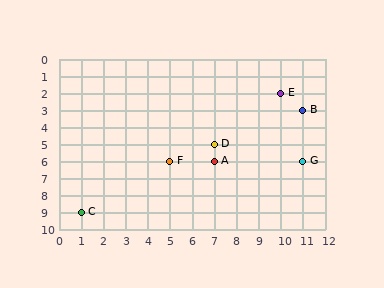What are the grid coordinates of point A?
Point A is at grid coordinates (7, 6).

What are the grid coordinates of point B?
Point B is at grid coordinates (11, 3).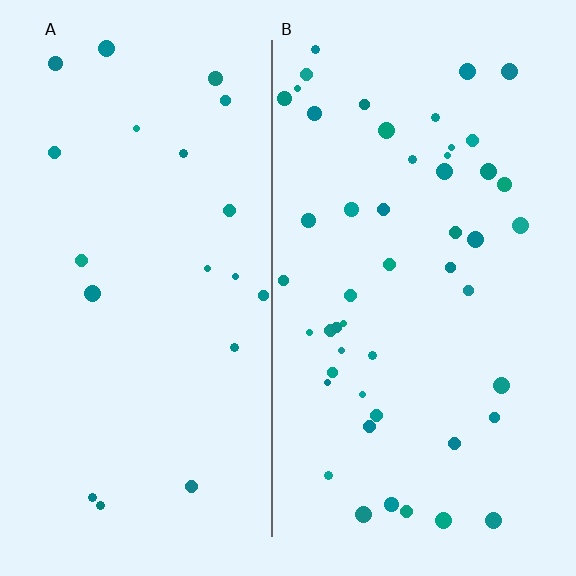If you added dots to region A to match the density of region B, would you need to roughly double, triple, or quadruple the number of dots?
Approximately double.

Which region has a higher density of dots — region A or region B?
B (the right).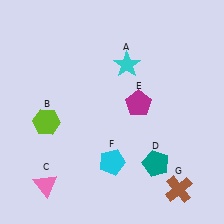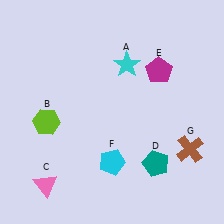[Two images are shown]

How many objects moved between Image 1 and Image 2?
2 objects moved between the two images.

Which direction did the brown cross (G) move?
The brown cross (G) moved up.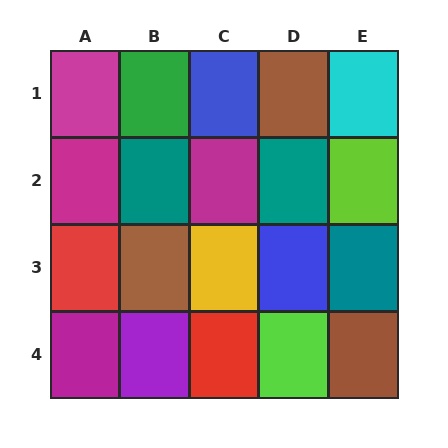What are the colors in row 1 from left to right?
Magenta, green, blue, brown, cyan.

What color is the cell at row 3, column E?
Teal.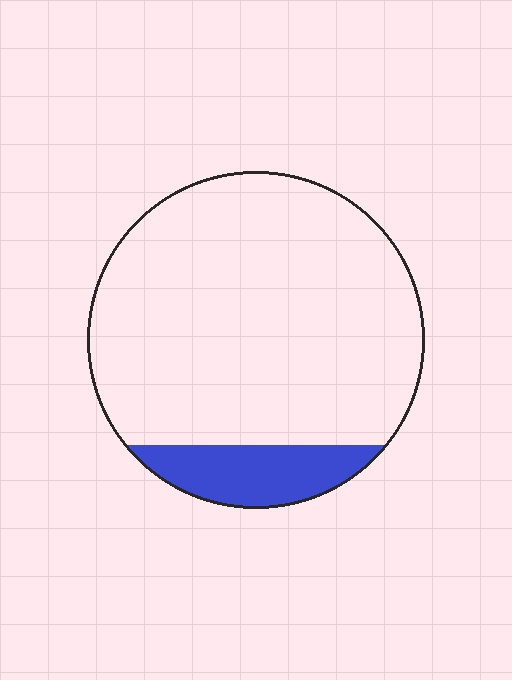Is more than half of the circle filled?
No.